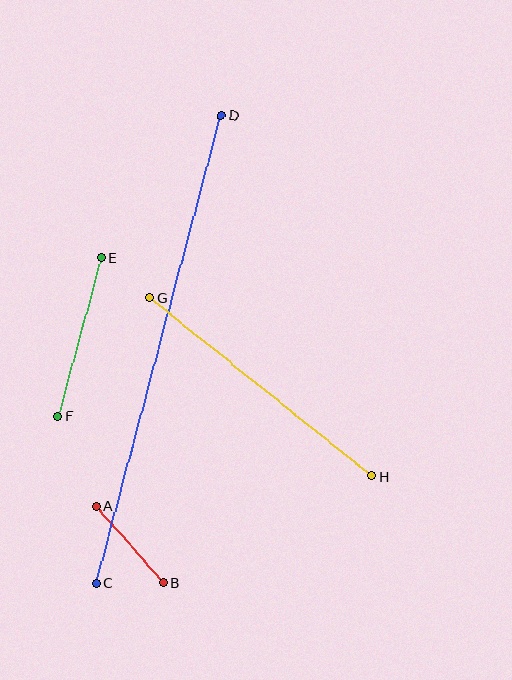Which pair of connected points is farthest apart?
Points C and D are farthest apart.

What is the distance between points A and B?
The distance is approximately 103 pixels.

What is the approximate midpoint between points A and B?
The midpoint is at approximately (130, 545) pixels.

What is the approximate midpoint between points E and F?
The midpoint is at approximately (80, 337) pixels.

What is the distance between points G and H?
The distance is approximately 285 pixels.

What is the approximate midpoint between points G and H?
The midpoint is at approximately (261, 387) pixels.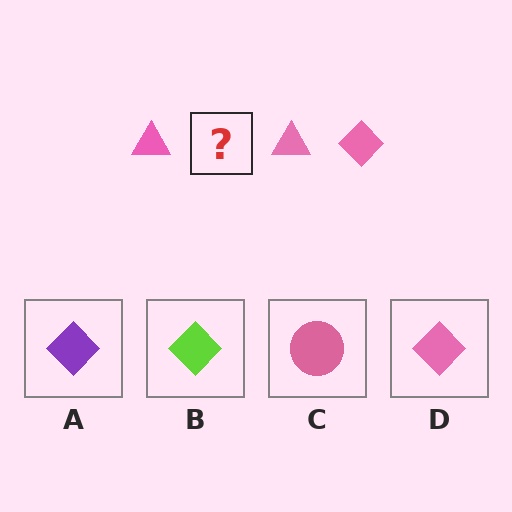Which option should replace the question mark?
Option D.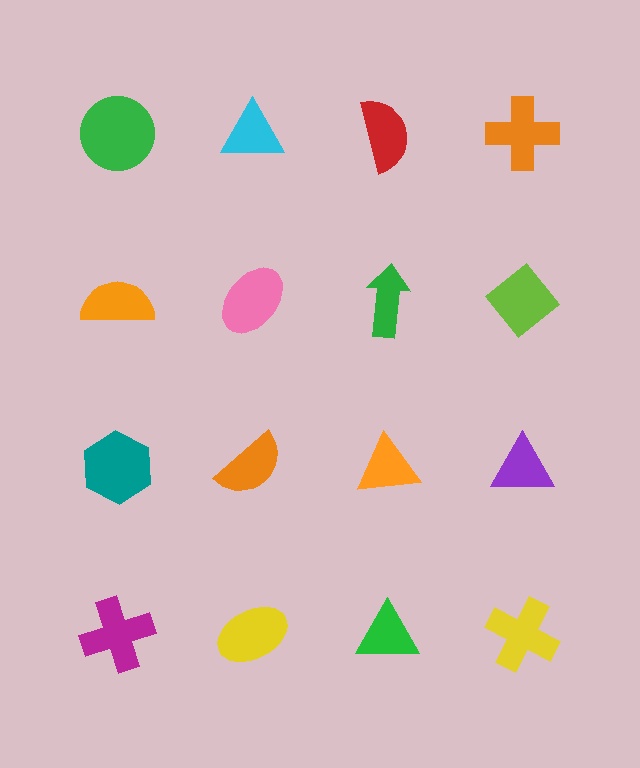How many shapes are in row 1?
4 shapes.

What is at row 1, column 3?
A red semicircle.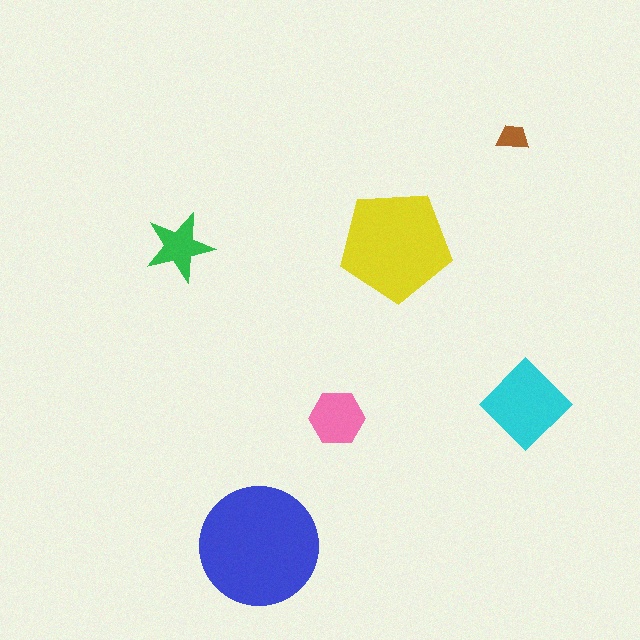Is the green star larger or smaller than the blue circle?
Smaller.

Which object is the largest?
The blue circle.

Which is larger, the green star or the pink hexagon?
The pink hexagon.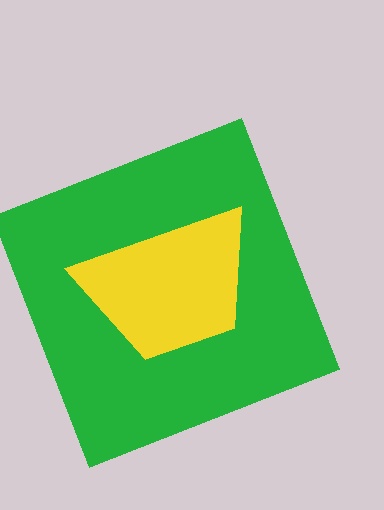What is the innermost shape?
The yellow trapezoid.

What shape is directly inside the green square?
The yellow trapezoid.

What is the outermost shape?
The green square.